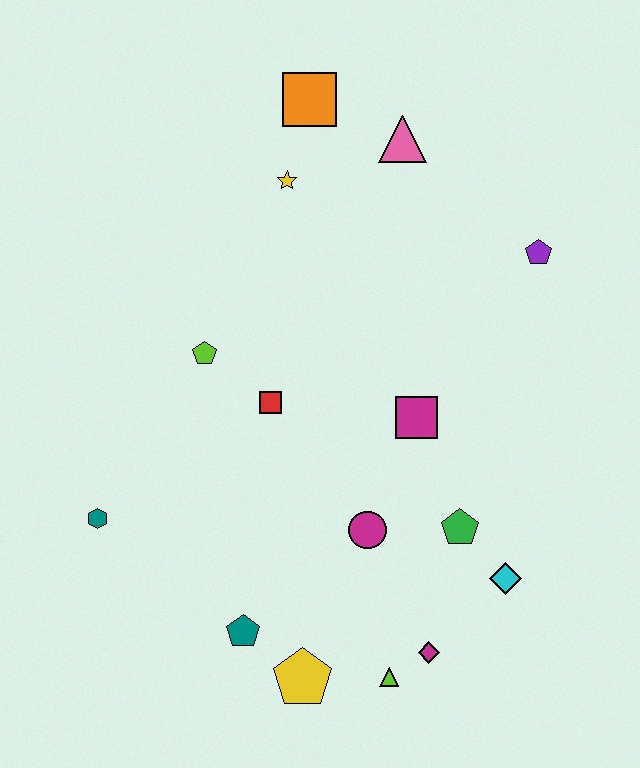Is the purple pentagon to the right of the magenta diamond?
Yes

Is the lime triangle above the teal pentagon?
No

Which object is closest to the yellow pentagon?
The teal pentagon is closest to the yellow pentagon.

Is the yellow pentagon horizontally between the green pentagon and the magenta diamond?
No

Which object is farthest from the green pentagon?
The orange square is farthest from the green pentagon.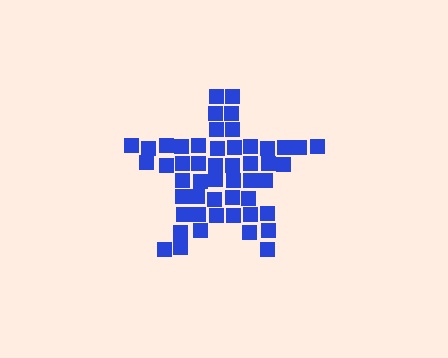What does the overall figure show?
The overall figure shows a star.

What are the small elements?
The small elements are squares.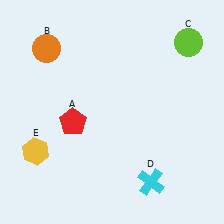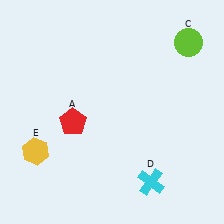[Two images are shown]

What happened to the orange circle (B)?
The orange circle (B) was removed in Image 2. It was in the top-left area of Image 1.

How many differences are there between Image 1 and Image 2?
There is 1 difference between the two images.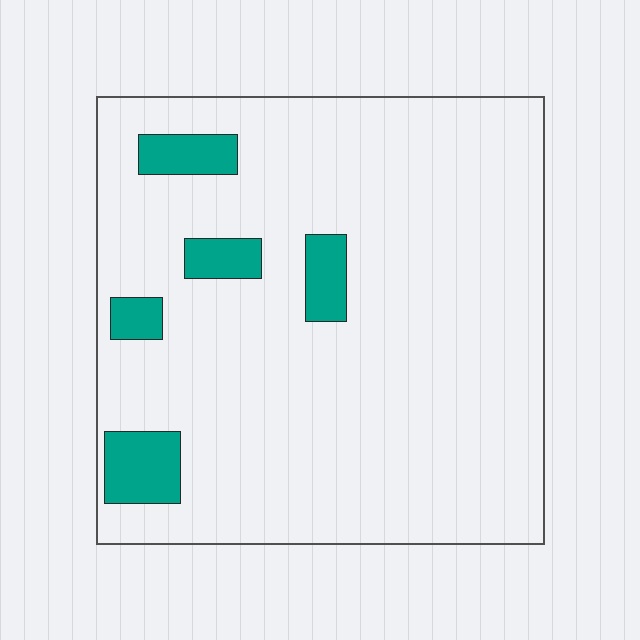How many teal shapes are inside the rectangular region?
5.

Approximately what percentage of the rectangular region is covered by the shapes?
Approximately 10%.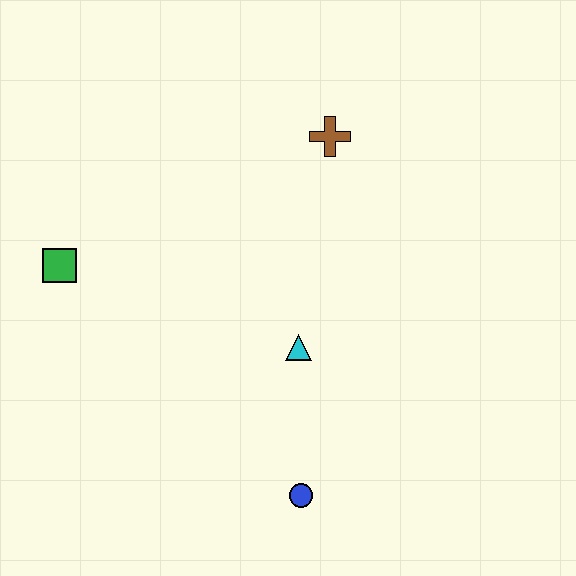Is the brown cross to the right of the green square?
Yes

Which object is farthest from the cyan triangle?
The green square is farthest from the cyan triangle.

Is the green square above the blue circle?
Yes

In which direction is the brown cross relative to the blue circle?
The brown cross is above the blue circle.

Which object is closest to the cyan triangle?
The blue circle is closest to the cyan triangle.